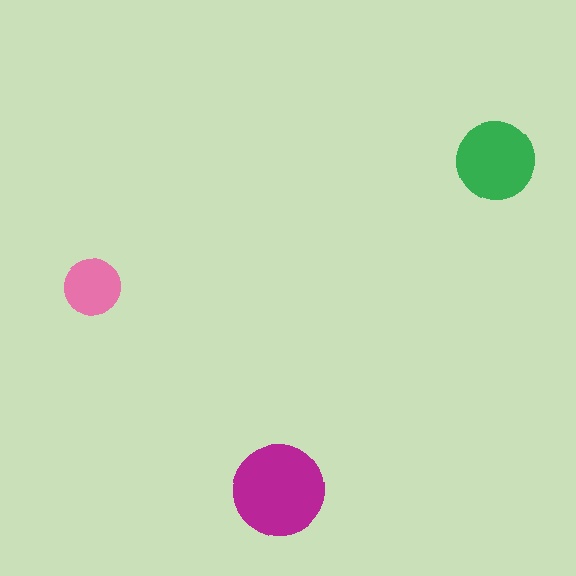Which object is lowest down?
The magenta circle is bottommost.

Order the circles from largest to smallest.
the magenta one, the green one, the pink one.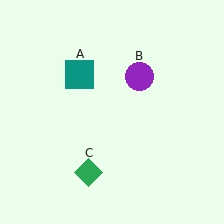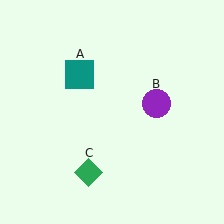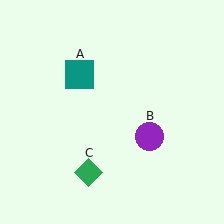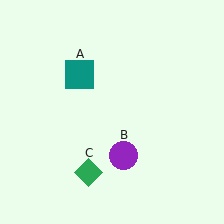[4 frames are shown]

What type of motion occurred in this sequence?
The purple circle (object B) rotated clockwise around the center of the scene.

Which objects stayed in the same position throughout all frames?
Teal square (object A) and green diamond (object C) remained stationary.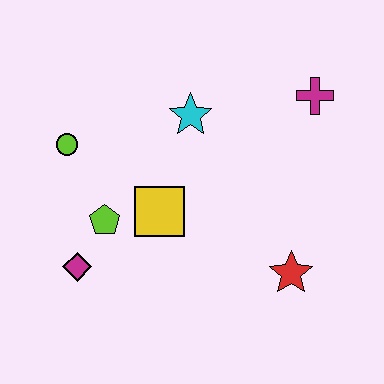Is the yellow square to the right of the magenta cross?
No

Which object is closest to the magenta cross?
The cyan star is closest to the magenta cross.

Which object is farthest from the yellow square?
The magenta cross is farthest from the yellow square.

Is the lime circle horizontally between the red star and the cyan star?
No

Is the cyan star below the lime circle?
No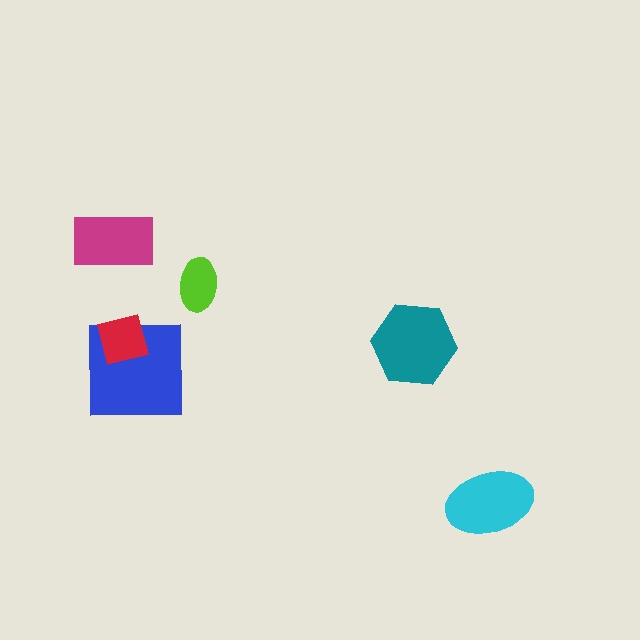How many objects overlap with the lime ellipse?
0 objects overlap with the lime ellipse.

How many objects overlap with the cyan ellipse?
0 objects overlap with the cyan ellipse.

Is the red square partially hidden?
No, no other shape covers it.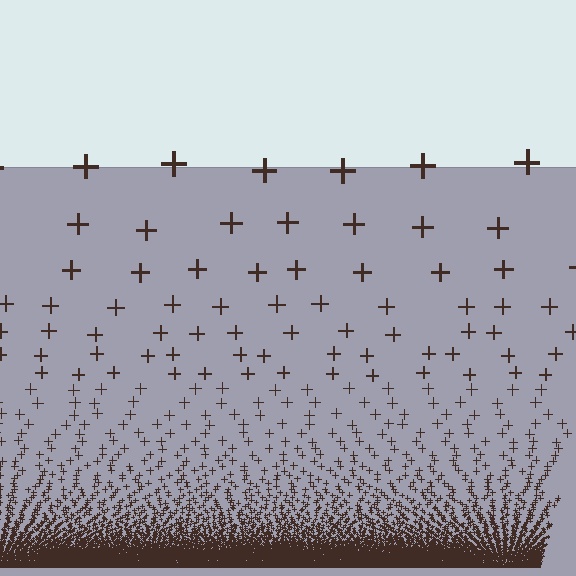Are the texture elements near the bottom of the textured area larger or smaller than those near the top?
Smaller. The gradient is inverted — elements near the bottom are smaller and denser.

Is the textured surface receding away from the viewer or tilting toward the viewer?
The surface appears to tilt toward the viewer. Texture elements get larger and sparser toward the top.